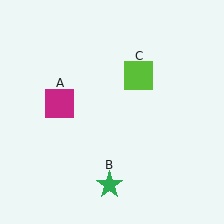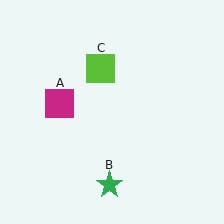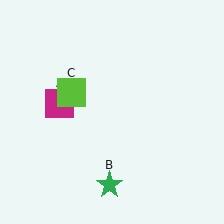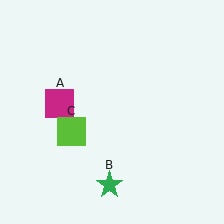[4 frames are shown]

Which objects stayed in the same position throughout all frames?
Magenta square (object A) and green star (object B) remained stationary.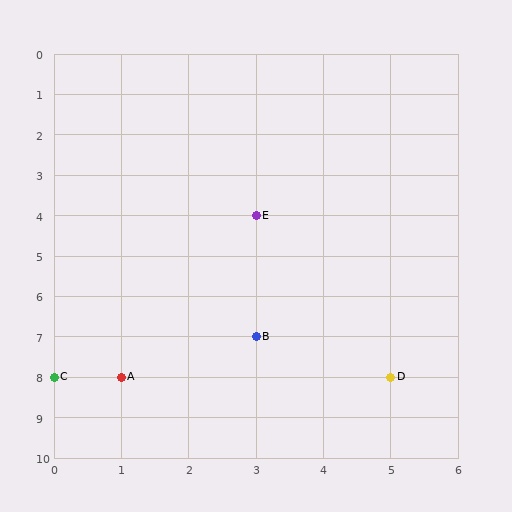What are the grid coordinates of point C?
Point C is at grid coordinates (0, 8).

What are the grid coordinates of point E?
Point E is at grid coordinates (3, 4).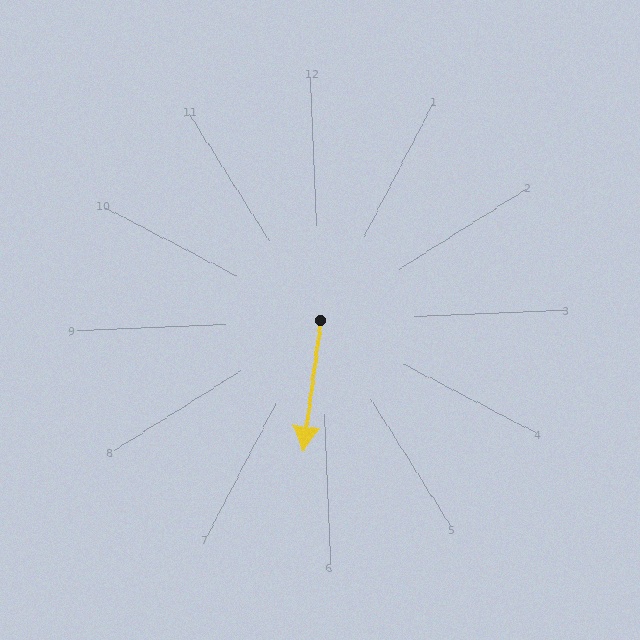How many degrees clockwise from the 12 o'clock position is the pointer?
Approximately 190 degrees.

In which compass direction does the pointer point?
South.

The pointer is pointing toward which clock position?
Roughly 6 o'clock.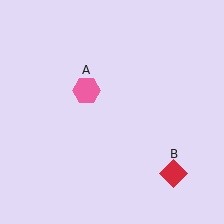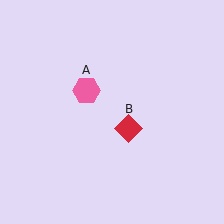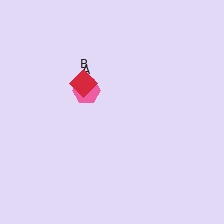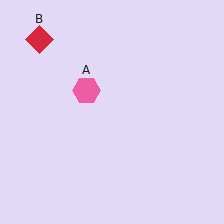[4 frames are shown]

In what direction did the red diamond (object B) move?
The red diamond (object B) moved up and to the left.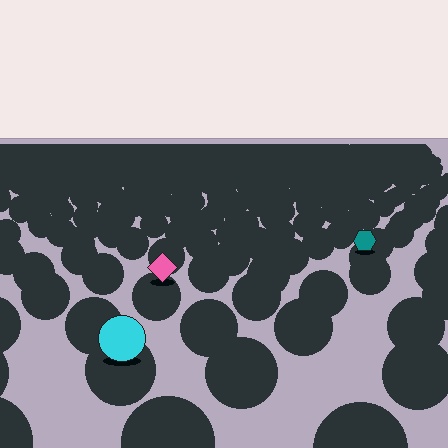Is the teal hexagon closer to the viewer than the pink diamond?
No. The pink diamond is closer — you can tell from the texture gradient: the ground texture is coarser near it.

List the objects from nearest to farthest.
From nearest to farthest: the cyan circle, the pink diamond, the teal hexagon.